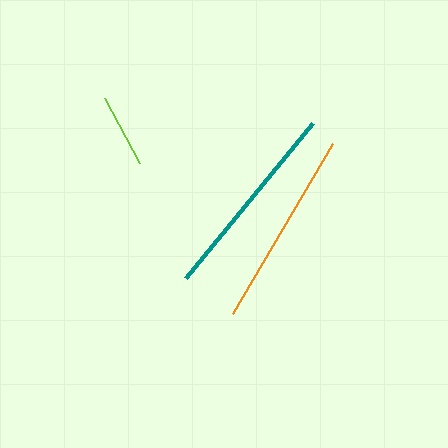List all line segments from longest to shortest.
From longest to shortest: teal, orange, lime.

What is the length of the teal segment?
The teal segment is approximately 201 pixels long.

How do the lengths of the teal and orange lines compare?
The teal and orange lines are approximately the same length.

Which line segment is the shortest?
The lime line is the shortest at approximately 74 pixels.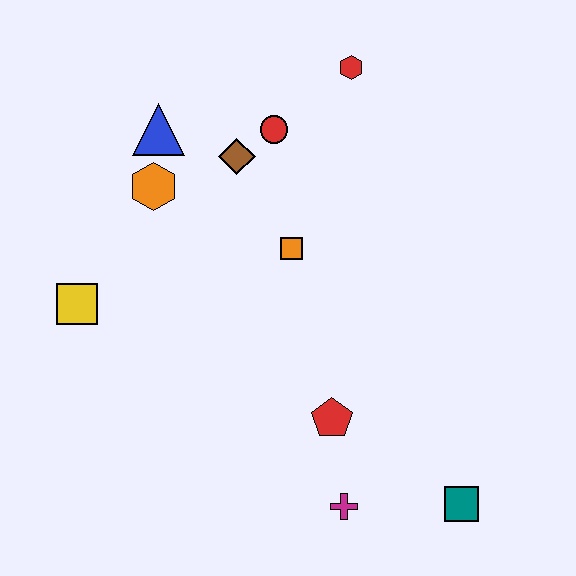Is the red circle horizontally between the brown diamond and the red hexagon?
Yes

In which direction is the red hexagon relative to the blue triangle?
The red hexagon is to the right of the blue triangle.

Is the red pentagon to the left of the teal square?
Yes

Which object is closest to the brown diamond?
The red circle is closest to the brown diamond.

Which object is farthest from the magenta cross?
The red hexagon is farthest from the magenta cross.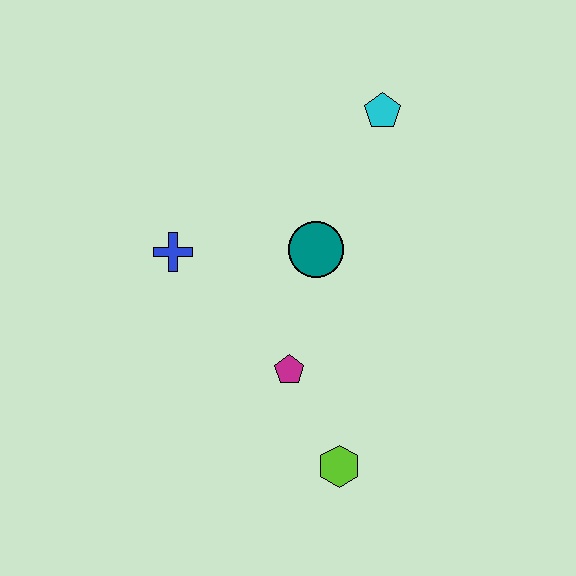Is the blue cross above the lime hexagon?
Yes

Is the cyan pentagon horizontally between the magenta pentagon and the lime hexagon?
No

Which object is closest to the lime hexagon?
The magenta pentagon is closest to the lime hexagon.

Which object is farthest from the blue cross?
The lime hexagon is farthest from the blue cross.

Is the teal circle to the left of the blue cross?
No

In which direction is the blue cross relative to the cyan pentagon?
The blue cross is to the left of the cyan pentagon.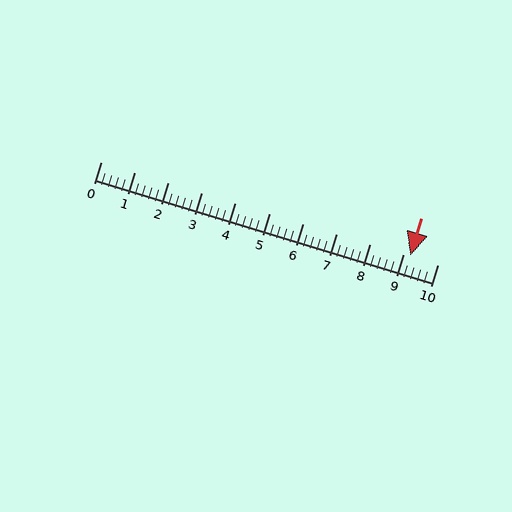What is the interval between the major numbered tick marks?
The major tick marks are spaced 1 units apart.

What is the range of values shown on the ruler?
The ruler shows values from 0 to 10.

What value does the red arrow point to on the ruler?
The red arrow points to approximately 9.2.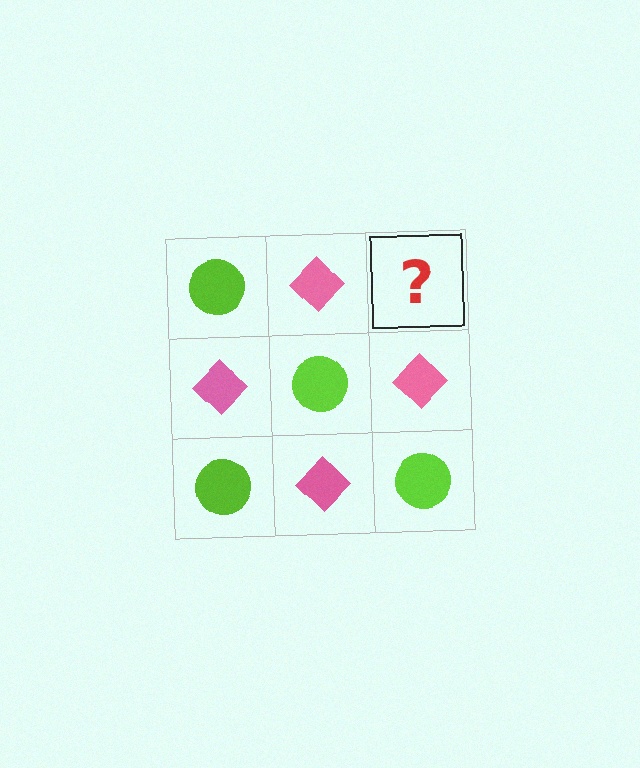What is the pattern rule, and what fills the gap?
The rule is that it alternates lime circle and pink diamond in a checkerboard pattern. The gap should be filled with a lime circle.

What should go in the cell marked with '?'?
The missing cell should contain a lime circle.